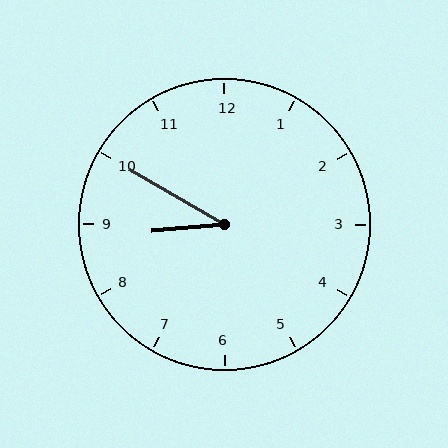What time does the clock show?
8:50.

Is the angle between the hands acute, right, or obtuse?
It is acute.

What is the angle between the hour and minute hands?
Approximately 35 degrees.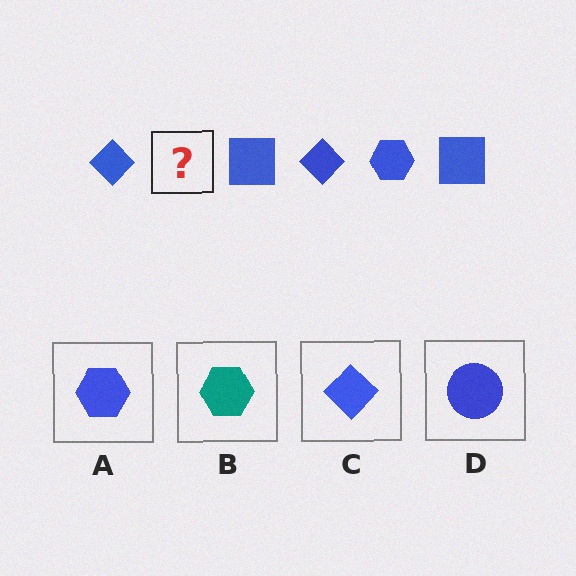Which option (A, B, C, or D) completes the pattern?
A.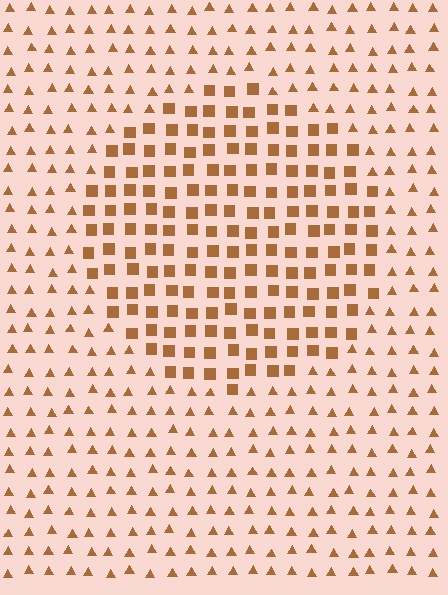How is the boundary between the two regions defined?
The boundary is defined by a change in element shape: squares inside vs. triangles outside. All elements share the same color and spacing.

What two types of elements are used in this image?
The image uses squares inside the circle region and triangles outside it.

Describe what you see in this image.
The image is filled with small brown elements arranged in a uniform grid. A circle-shaped region contains squares, while the surrounding area contains triangles. The boundary is defined purely by the change in element shape.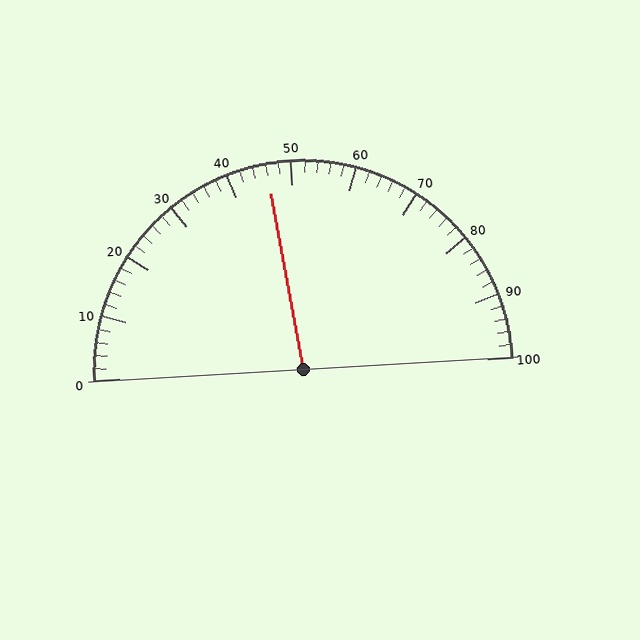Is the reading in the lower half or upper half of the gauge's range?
The reading is in the lower half of the range (0 to 100).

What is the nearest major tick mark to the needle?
The nearest major tick mark is 50.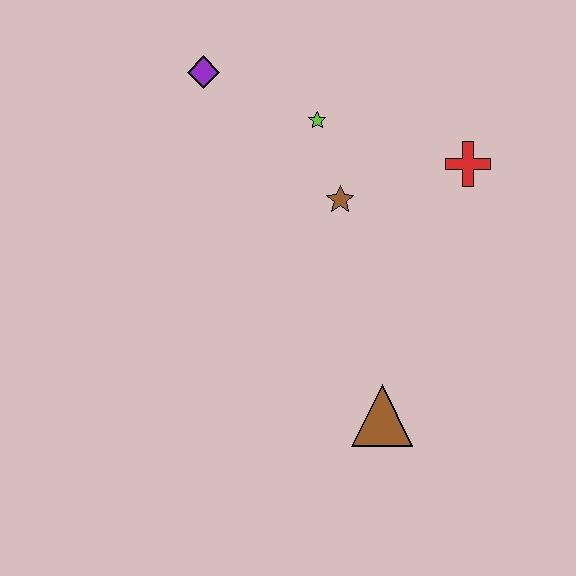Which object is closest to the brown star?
The lime star is closest to the brown star.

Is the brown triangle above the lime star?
No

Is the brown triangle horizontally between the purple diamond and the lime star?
No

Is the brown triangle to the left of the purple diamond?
No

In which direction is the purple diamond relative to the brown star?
The purple diamond is to the left of the brown star.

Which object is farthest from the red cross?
The purple diamond is farthest from the red cross.